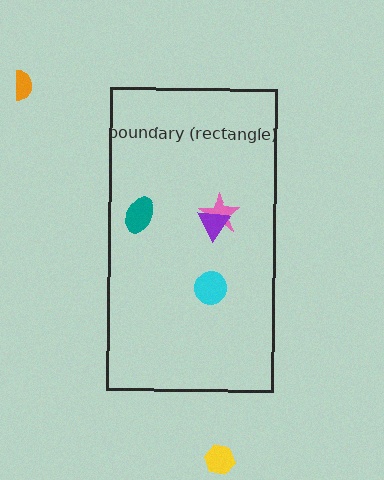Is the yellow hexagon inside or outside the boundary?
Outside.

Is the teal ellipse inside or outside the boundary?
Inside.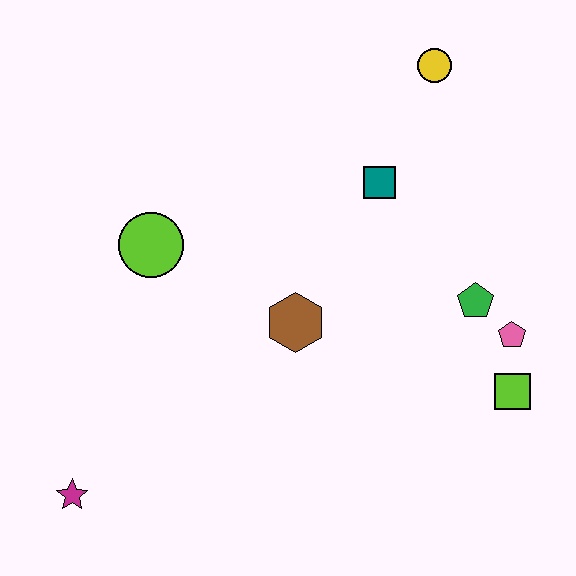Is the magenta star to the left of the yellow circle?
Yes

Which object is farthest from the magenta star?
The yellow circle is farthest from the magenta star.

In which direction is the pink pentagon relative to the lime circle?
The pink pentagon is to the right of the lime circle.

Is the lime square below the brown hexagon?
Yes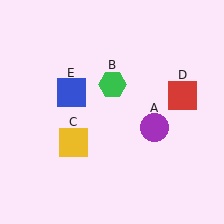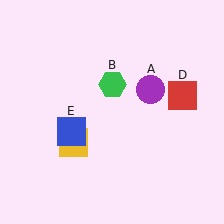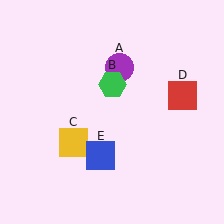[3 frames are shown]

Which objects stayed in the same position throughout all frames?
Green hexagon (object B) and yellow square (object C) and red square (object D) remained stationary.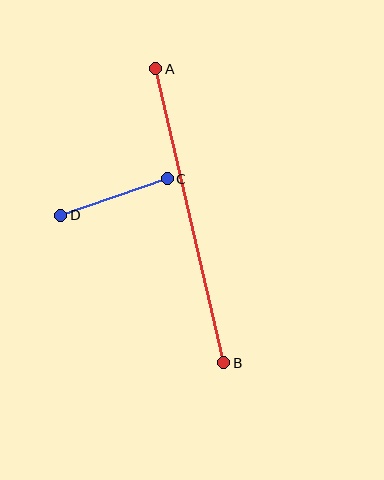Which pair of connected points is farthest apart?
Points A and B are farthest apart.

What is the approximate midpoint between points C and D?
The midpoint is at approximately (114, 197) pixels.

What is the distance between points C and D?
The distance is approximately 113 pixels.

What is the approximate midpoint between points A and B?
The midpoint is at approximately (190, 216) pixels.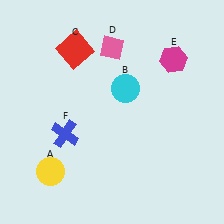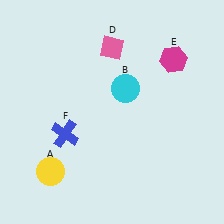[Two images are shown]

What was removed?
The red square (C) was removed in Image 2.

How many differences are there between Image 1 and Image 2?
There is 1 difference between the two images.